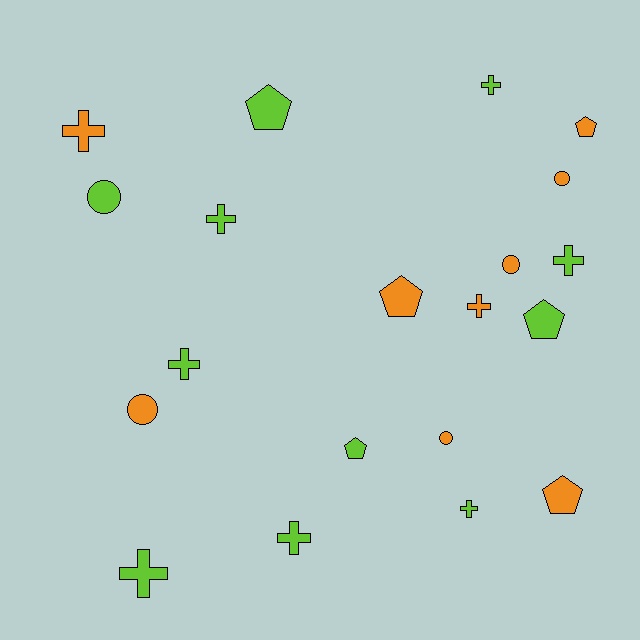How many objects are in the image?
There are 20 objects.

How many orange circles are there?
There are 4 orange circles.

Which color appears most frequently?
Lime, with 11 objects.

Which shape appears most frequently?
Cross, with 9 objects.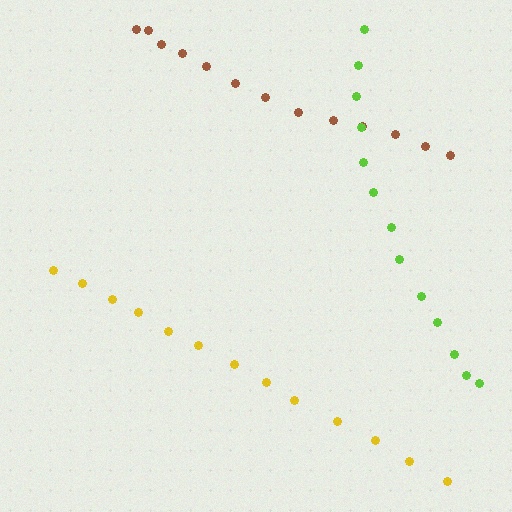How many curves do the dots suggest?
There are 3 distinct paths.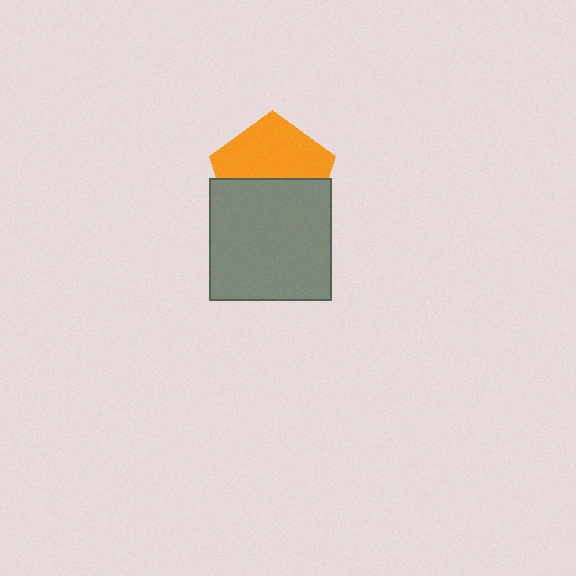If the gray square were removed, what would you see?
You would see the complete orange pentagon.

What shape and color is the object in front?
The object in front is a gray square.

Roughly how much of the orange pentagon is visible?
About half of it is visible (roughly 51%).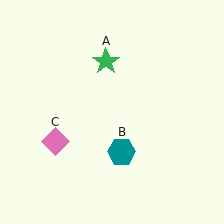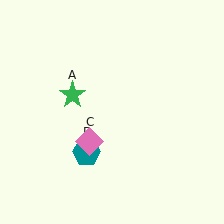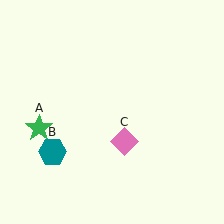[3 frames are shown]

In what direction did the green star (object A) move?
The green star (object A) moved down and to the left.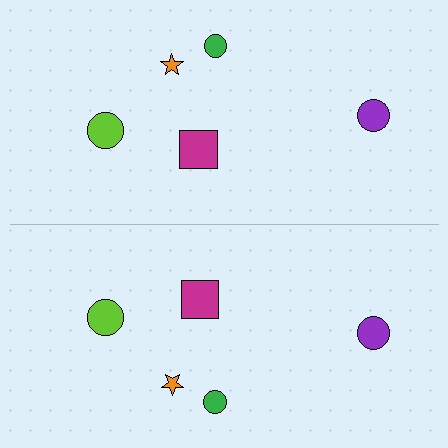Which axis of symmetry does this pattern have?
The pattern has a horizontal axis of symmetry running through the center of the image.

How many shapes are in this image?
There are 10 shapes in this image.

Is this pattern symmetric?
Yes, this pattern has bilateral (reflection) symmetry.